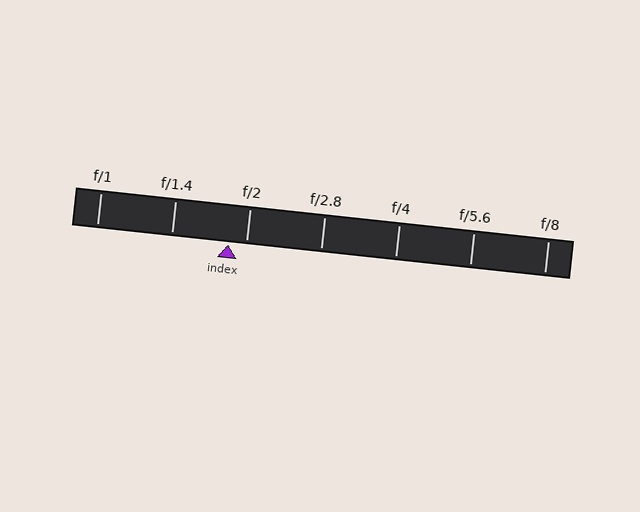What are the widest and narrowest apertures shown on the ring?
The widest aperture shown is f/1 and the narrowest is f/8.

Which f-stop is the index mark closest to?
The index mark is closest to f/2.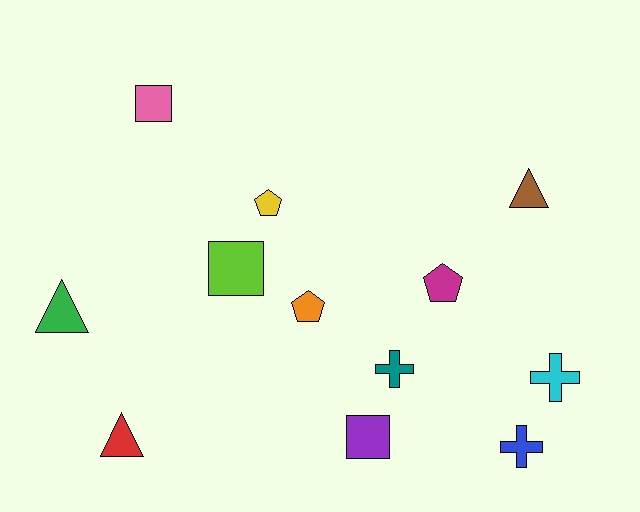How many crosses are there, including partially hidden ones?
There are 3 crosses.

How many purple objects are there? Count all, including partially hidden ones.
There is 1 purple object.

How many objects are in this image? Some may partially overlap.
There are 12 objects.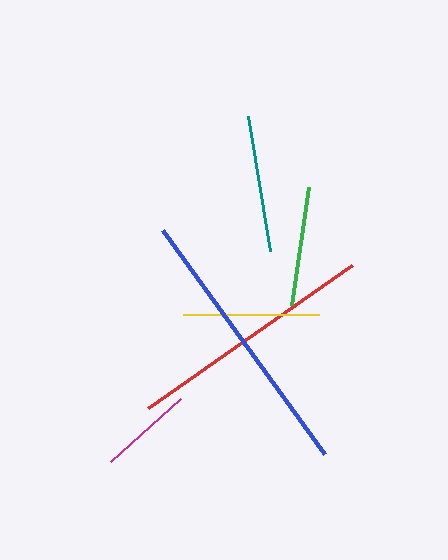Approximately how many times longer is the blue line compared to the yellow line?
The blue line is approximately 2.0 times the length of the yellow line.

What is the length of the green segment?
The green segment is approximately 119 pixels long.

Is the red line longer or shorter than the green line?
The red line is longer than the green line.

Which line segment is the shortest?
The magenta line is the shortest at approximately 95 pixels.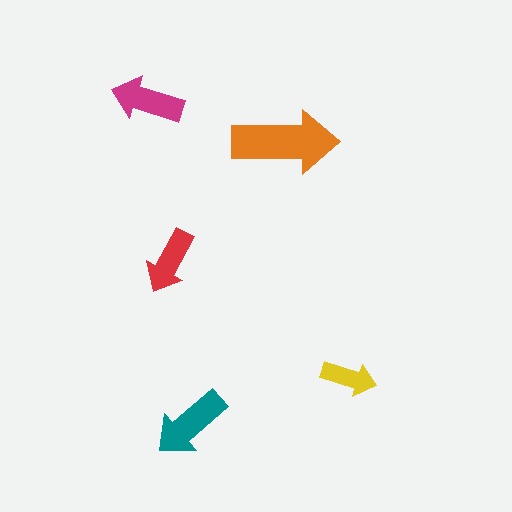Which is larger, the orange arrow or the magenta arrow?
The orange one.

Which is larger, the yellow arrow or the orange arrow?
The orange one.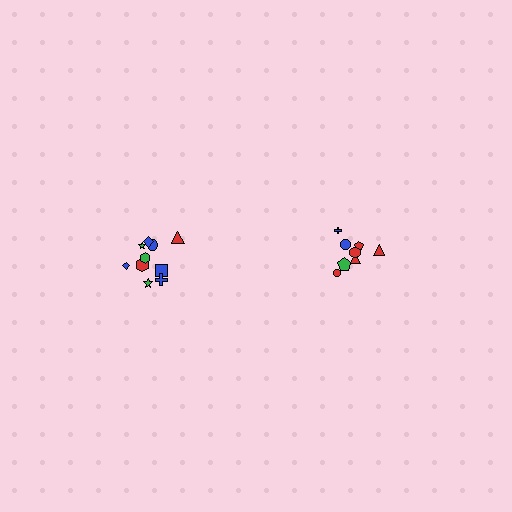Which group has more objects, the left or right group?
The left group.